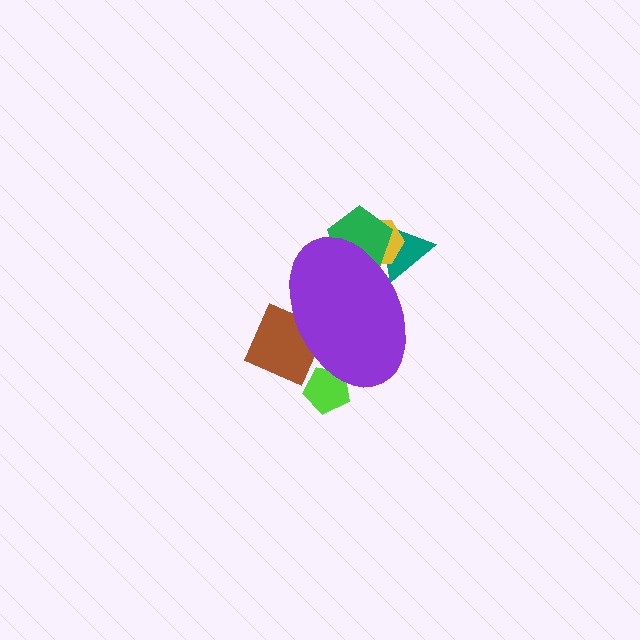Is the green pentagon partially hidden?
Yes, the green pentagon is partially hidden behind the purple ellipse.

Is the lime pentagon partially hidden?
Yes, the lime pentagon is partially hidden behind the purple ellipse.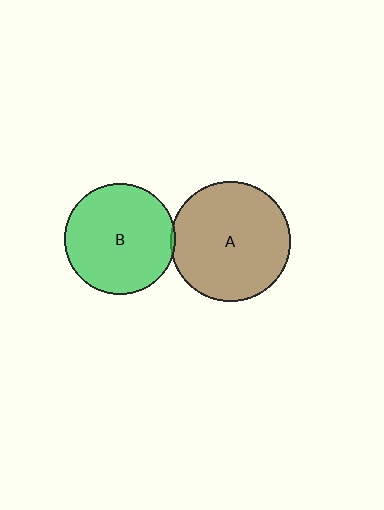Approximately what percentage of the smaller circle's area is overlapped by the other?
Approximately 5%.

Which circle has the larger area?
Circle A (brown).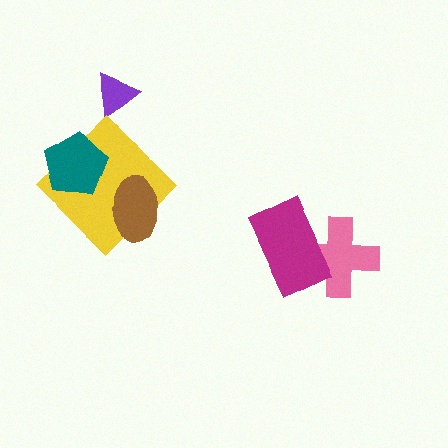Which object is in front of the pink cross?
The magenta rectangle is in front of the pink cross.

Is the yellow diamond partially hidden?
Yes, it is partially covered by another shape.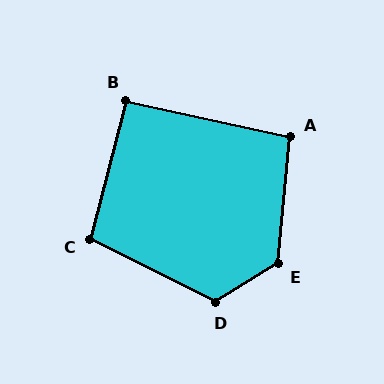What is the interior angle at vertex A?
Approximately 97 degrees (obtuse).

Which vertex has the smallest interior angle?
B, at approximately 92 degrees.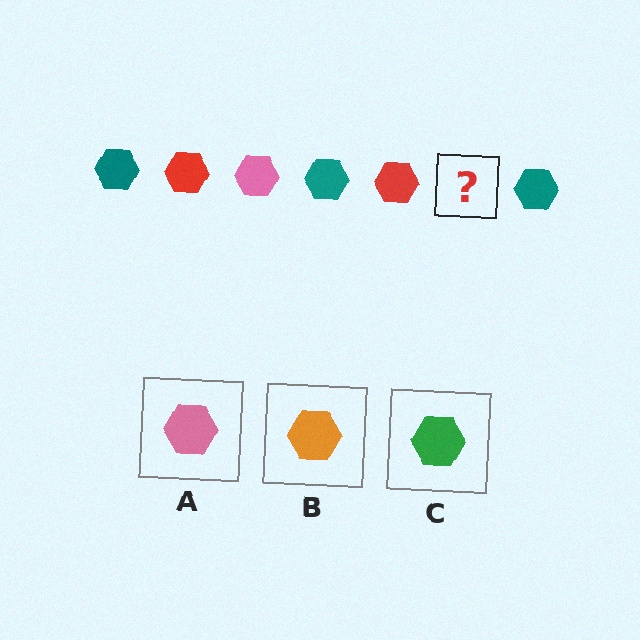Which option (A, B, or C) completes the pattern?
A.